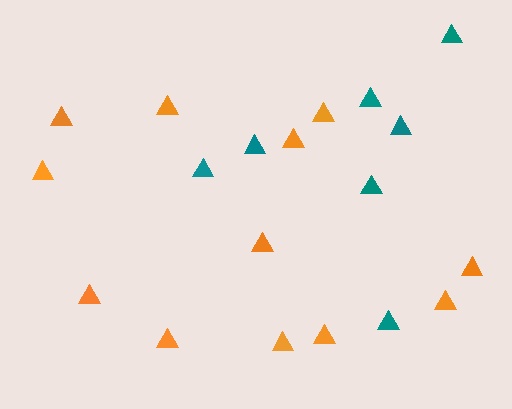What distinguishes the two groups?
There are 2 groups: one group of teal triangles (7) and one group of orange triangles (12).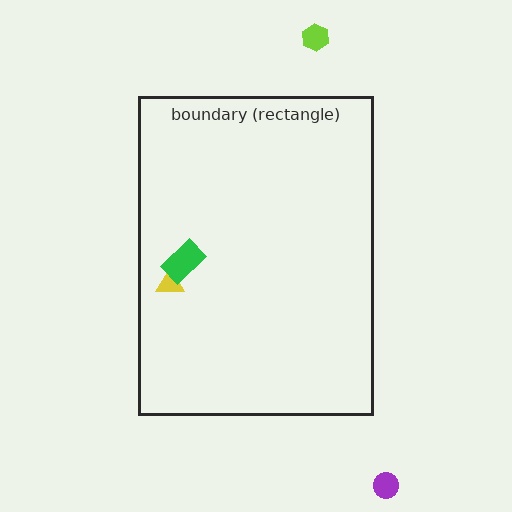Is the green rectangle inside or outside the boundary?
Inside.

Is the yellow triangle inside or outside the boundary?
Inside.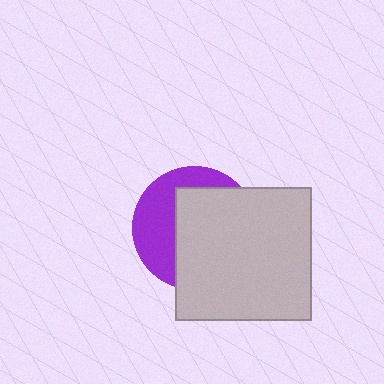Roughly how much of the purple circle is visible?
A small part of it is visible (roughly 40%).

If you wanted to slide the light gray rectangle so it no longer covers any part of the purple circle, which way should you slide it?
Slide it right — that is the most direct way to separate the two shapes.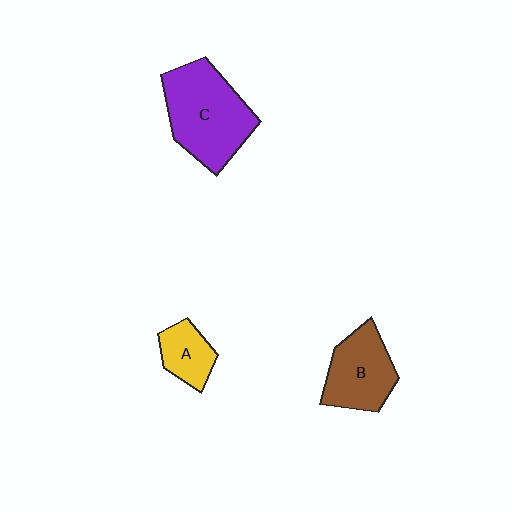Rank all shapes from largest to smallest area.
From largest to smallest: C (purple), B (brown), A (yellow).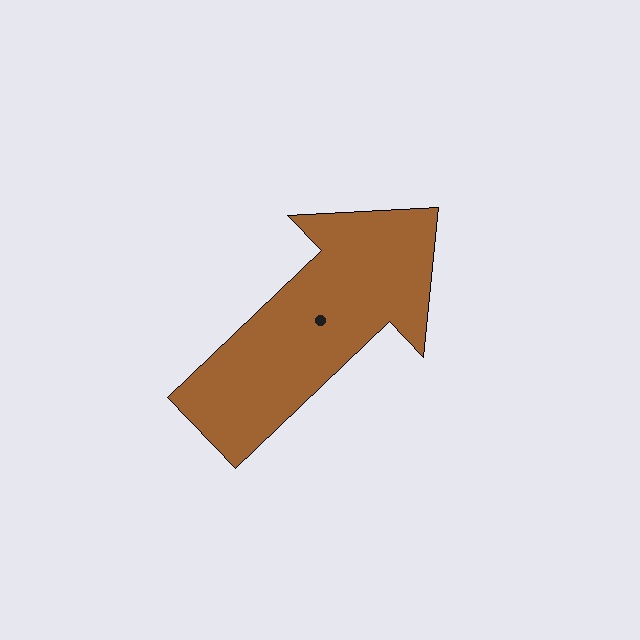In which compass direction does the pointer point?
Northeast.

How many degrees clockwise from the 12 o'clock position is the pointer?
Approximately 46 degrees.